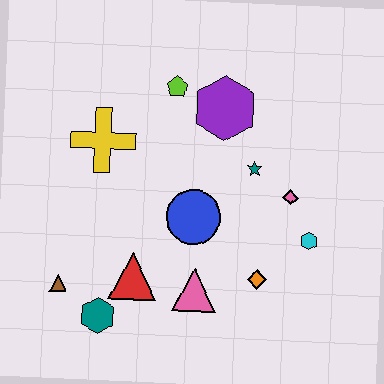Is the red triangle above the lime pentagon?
No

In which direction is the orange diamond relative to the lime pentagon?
The orange diamond is below the lime pentagon.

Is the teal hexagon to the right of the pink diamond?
No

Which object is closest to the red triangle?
The teal hexagon is closest to the red triangle.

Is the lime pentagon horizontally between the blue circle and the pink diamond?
No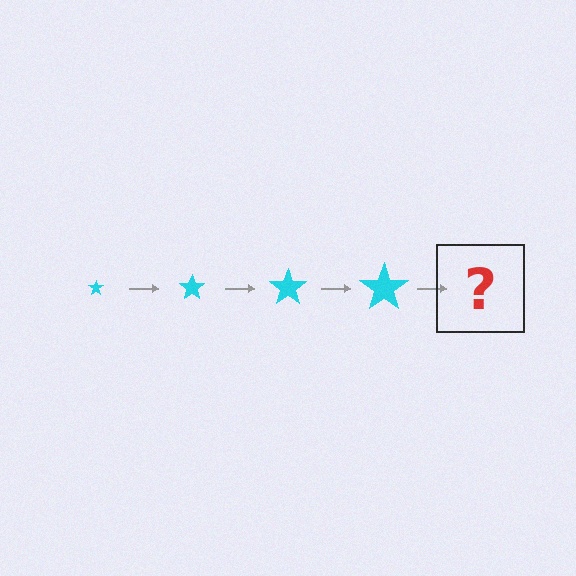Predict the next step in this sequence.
The next step is a cyan star, larger than the previous one.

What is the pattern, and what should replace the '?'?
The pattern is that the star gets progressively larger each step. The '?' should be a cyan star, larger than the previous one.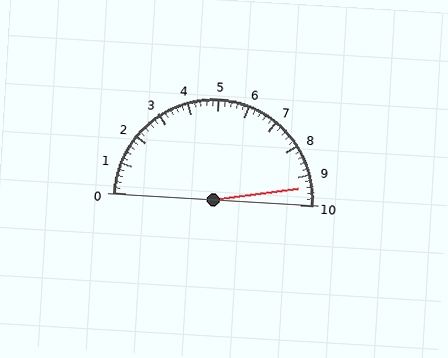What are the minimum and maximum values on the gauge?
The gauge ranges from 0 to 10.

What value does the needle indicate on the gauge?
The needle indicates approximately 9.4.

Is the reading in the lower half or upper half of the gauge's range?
The reading is in the upper half of the range (0 to 10).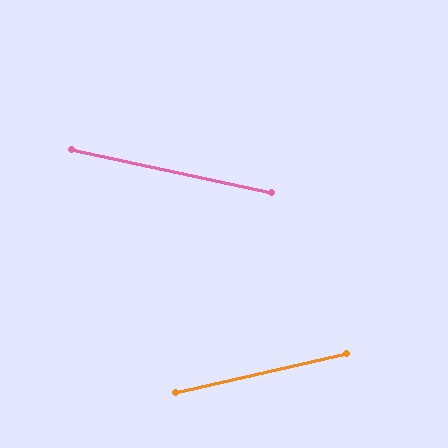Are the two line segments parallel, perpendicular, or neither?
Neither parallel nor perpendicular — they differ by about 25°.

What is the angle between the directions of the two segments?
Approximately 25 degrees.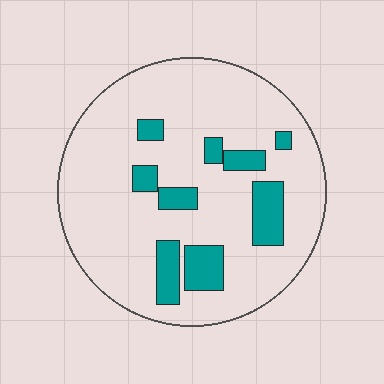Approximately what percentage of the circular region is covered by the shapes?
Approximately 15%.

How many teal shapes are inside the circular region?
9.